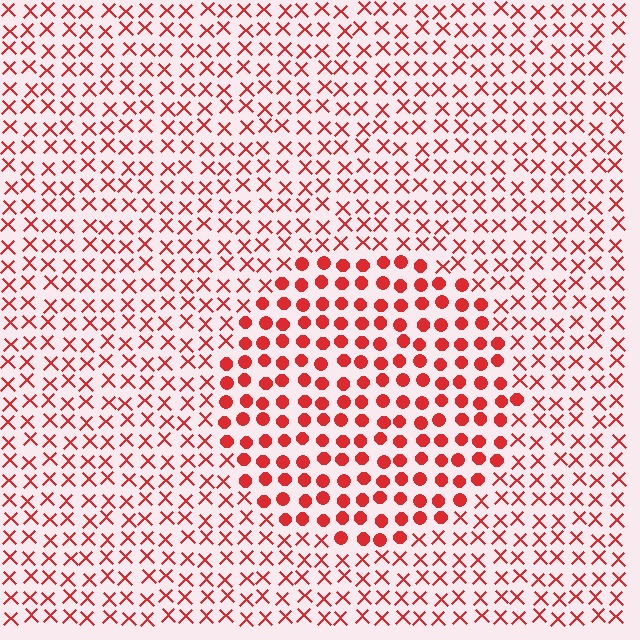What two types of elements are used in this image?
The image uses circles inside the circle region and X marks outside it.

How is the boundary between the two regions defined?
The boundary is defined by a change in element shape: circles inside vs. X marks outside. All elements share the same color and spacing.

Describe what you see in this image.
The image is filled with small red elements arranged in a uniform grid. A circle-shaped region contains circles, while the surrounding area contains X marks. The boundary is defined purely by the change in element shape.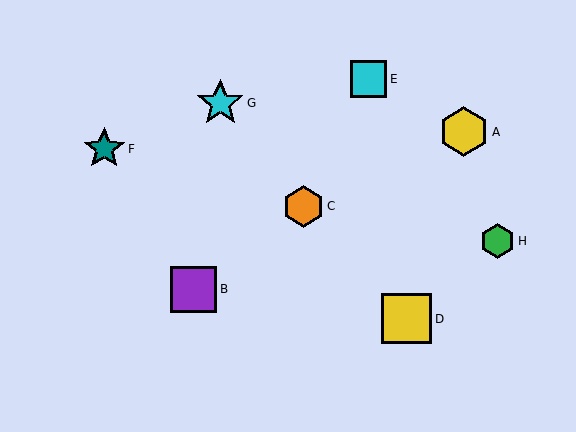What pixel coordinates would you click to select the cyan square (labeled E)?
Click at (369, 79) to select the cyan square E.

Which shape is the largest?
The yellow square (labeled D) is the largest.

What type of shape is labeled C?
Shape C is an orange hexagon.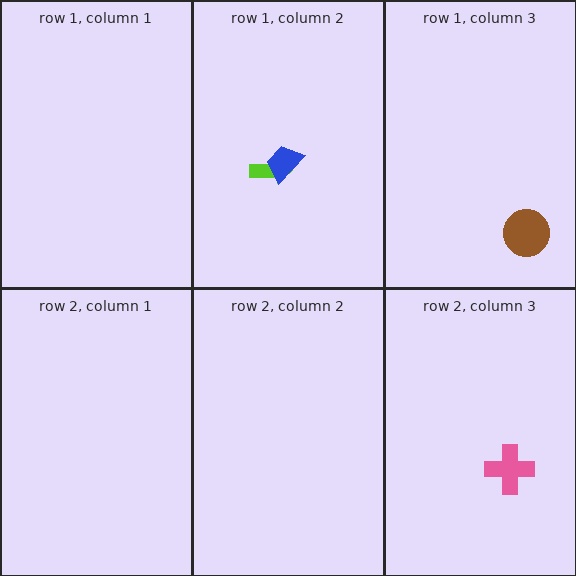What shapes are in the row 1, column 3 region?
The brown circle.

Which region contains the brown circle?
The row 1, column 3 region.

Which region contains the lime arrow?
The row 1, column 2 region.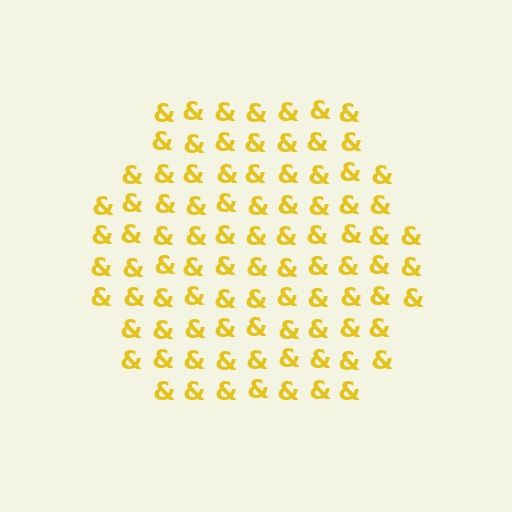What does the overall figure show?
The overall figure shows a hexagon.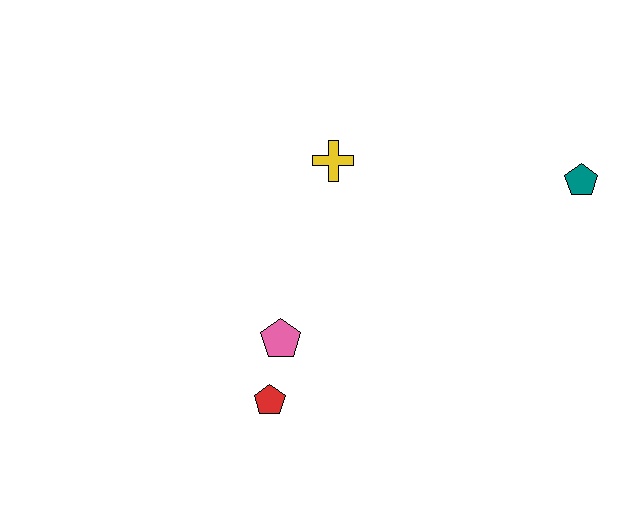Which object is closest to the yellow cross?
The pink pentagon is closest to the yellow cross.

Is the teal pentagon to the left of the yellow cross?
No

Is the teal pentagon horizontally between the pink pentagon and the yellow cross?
No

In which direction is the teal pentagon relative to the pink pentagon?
The teal pentagon is to the right of the pink pentagon.